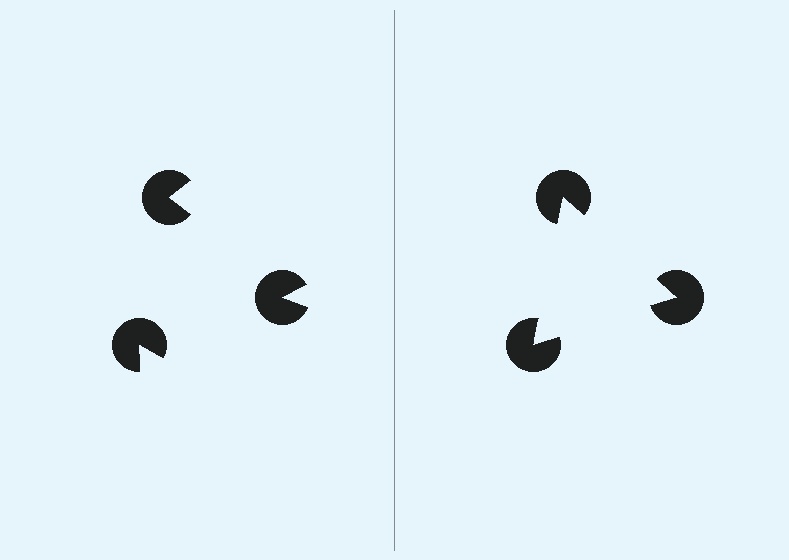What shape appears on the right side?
An illusory triangle.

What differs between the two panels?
The pac-man discs are positioned identically on both sides; only the wedge orientations differ. On the right they align to a triangle; on the left they are misaligned.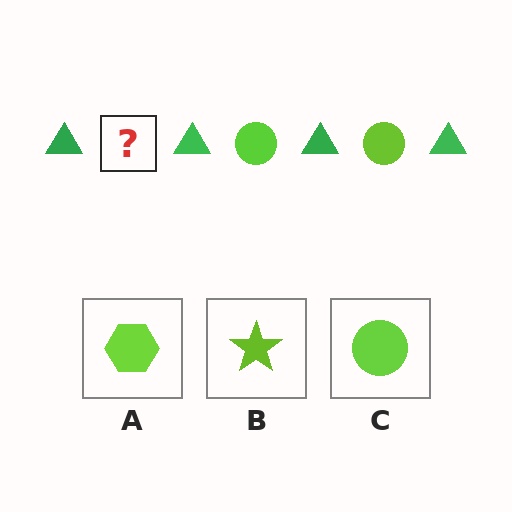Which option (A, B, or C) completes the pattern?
C.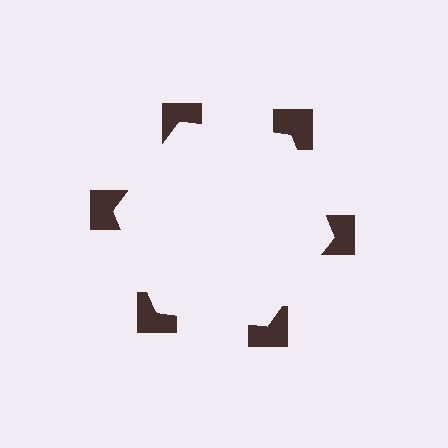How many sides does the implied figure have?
6 sides.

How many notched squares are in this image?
There are 6 — one at each vertex of the illusory hexagon.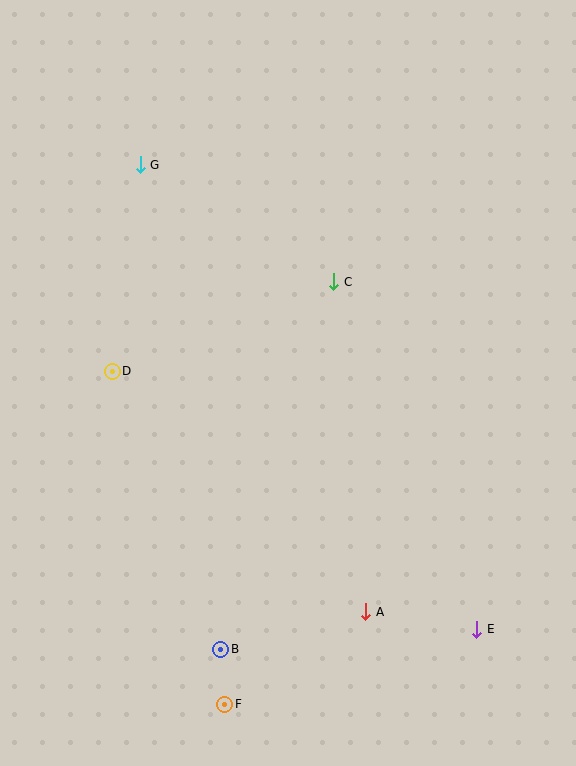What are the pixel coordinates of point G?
Point G is at (140, 165).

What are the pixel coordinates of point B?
Point B is at (221, 649).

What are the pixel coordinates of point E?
Point E is at (477, 629).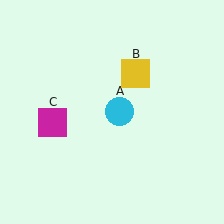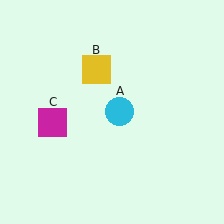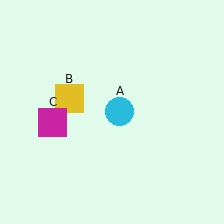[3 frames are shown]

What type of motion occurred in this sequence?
The yellow square (object B) rotated counterclockwise around the center of the scene.